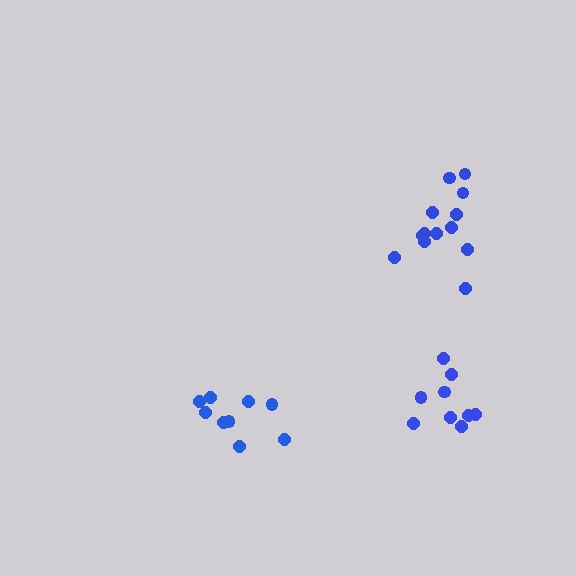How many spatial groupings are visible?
There are 3 spatial groupings.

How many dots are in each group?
Group 1: 9 dots, Group 2: 9 dots, Group 3: 13 dots (31 total).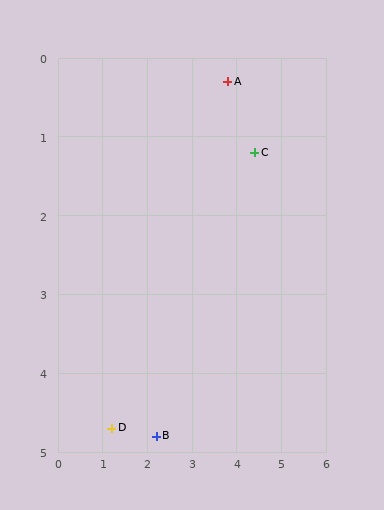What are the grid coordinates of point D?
Point D is at approximately (1.2, 4.7).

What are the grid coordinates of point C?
Point C is at approximately (4.4, 1.2).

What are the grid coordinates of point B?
Point B is at approximately (2.2, 4.8).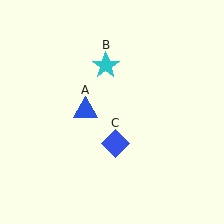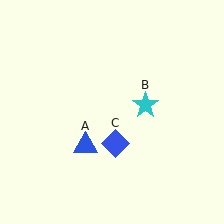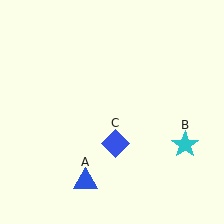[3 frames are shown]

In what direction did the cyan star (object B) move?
The cyan star (object B) moved down and to the right.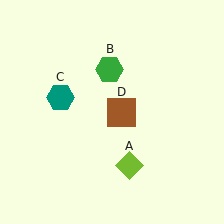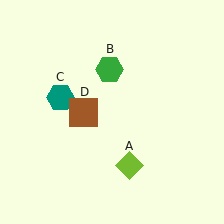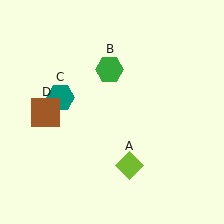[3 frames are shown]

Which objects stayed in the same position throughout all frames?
Lime diamond (object A) and green hexagon (object B) and teal hexagon (object C) remained stationary.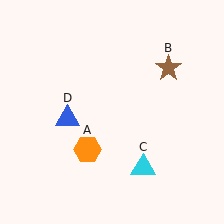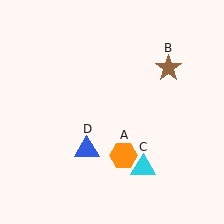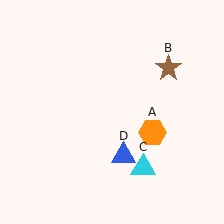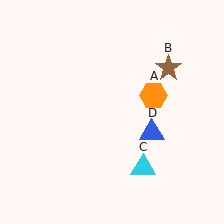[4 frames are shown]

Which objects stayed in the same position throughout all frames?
Brown star (object B) and cyan triangle (object C) remained stationary.